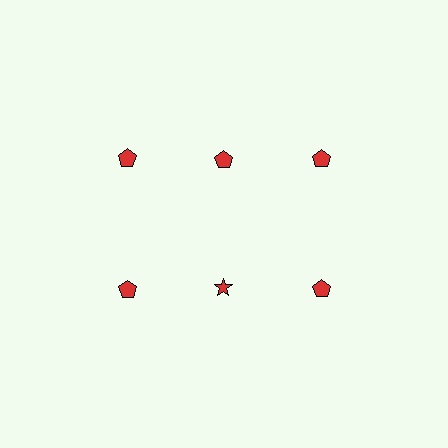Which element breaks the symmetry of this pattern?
The red star in the second row, second from left column breaks the symmetry. All other shapes are red pentagons.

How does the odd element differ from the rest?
It has a different shape: star instead of pentagon.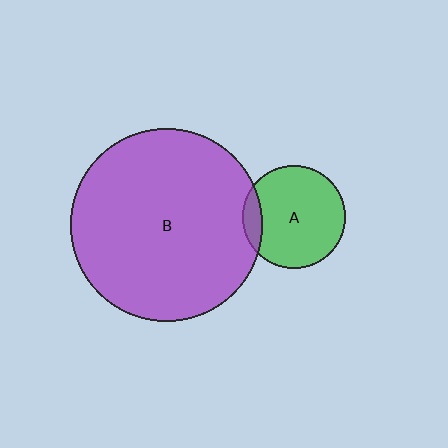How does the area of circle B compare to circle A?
Approximately 3.5 times.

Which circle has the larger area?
Circle B (purple).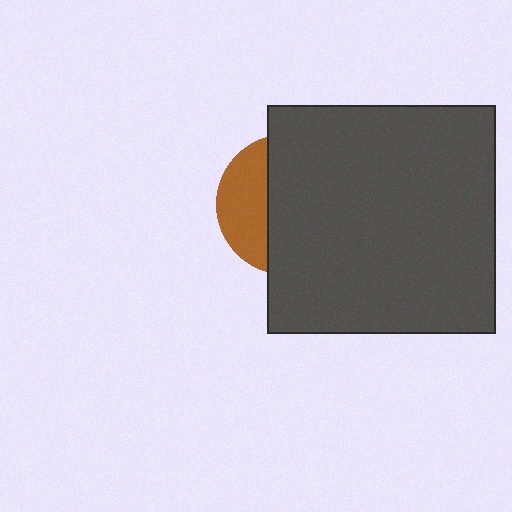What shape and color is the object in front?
The object in front is a dark gray square.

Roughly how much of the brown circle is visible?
A small part of it is visible (roughly 33%).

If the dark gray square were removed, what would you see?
You would see the complete brown circle.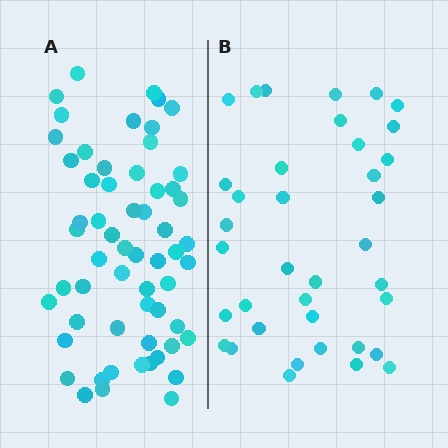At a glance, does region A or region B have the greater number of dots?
Region A (the left region) has more dots.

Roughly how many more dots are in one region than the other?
Region A has approximately 20 more dots than region B.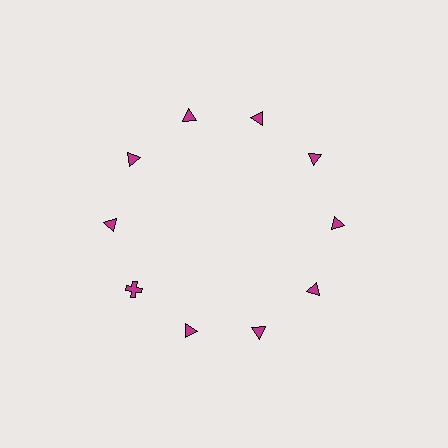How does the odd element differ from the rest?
It has a different shape: cross instead of triangle.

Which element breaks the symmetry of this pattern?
The magenta cross at roughly the 8 o'clock position breaks the symmetry. All other shapes are magenta triangles.